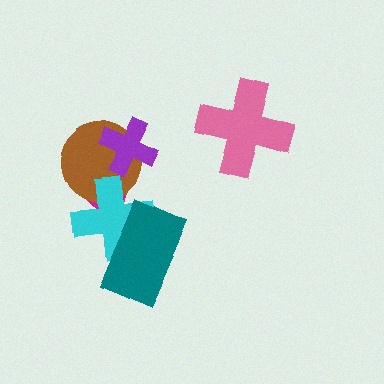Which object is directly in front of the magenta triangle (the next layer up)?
The brown circle is directly in front of the magenta triangle.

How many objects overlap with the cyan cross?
3 objects overlap with the cyan cross.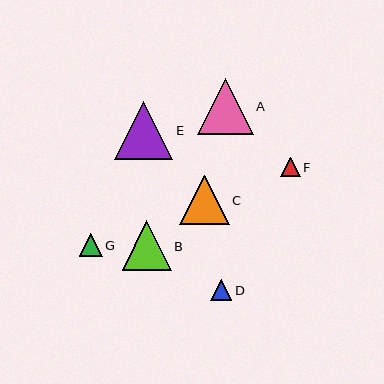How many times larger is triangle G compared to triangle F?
Triangle G is approximately 1.2 times the size of triangle F.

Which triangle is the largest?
Triangle E is the largest with a size of approximately 58 pixels.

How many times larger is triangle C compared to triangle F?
Triangle C is approximately 2.5 times the size of triangle F.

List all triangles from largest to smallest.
From largest to smallest: E, A, C, B, G, D, F.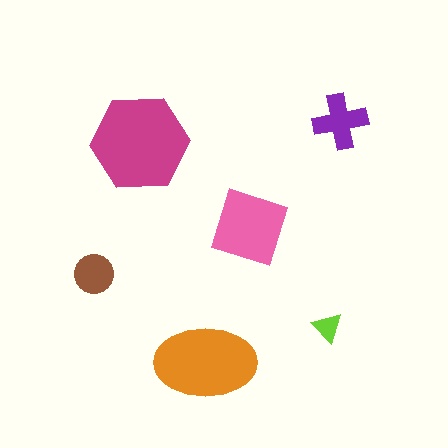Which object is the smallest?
The lime triangle.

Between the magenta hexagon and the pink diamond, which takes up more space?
The magenta hexagon.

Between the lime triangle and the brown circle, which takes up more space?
The brown circle.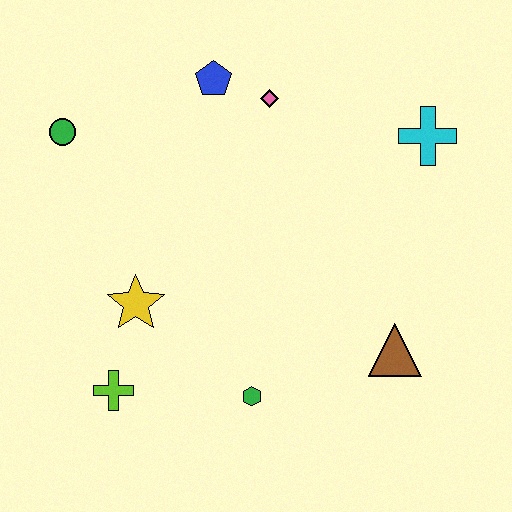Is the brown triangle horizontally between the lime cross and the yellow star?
No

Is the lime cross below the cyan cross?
Yes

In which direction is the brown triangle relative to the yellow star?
The brown triangle is to the right of the yellow star.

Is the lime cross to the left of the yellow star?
Yes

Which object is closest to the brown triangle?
The green hexagon is closest to the brown triangle.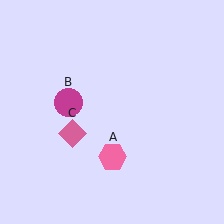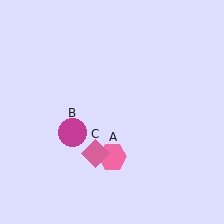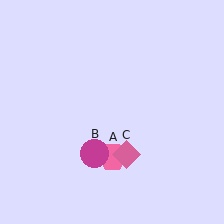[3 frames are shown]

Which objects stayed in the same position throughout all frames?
Pink hexagon (object A) remained stationary.